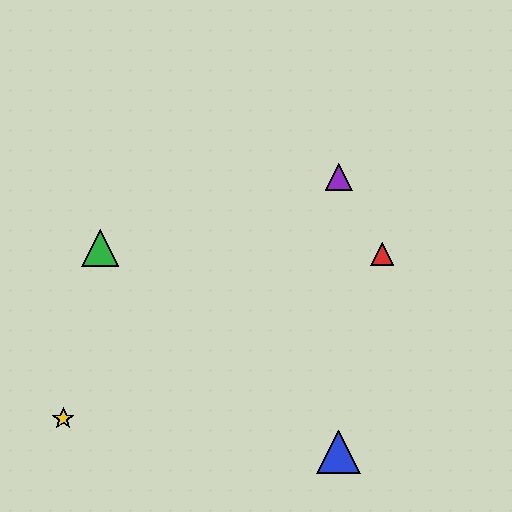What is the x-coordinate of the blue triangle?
The blue triangle is at x≈339.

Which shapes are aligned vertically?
The blue triangle, the purple triangle are aligned vertically.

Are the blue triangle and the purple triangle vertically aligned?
Yes, both are at x≈339.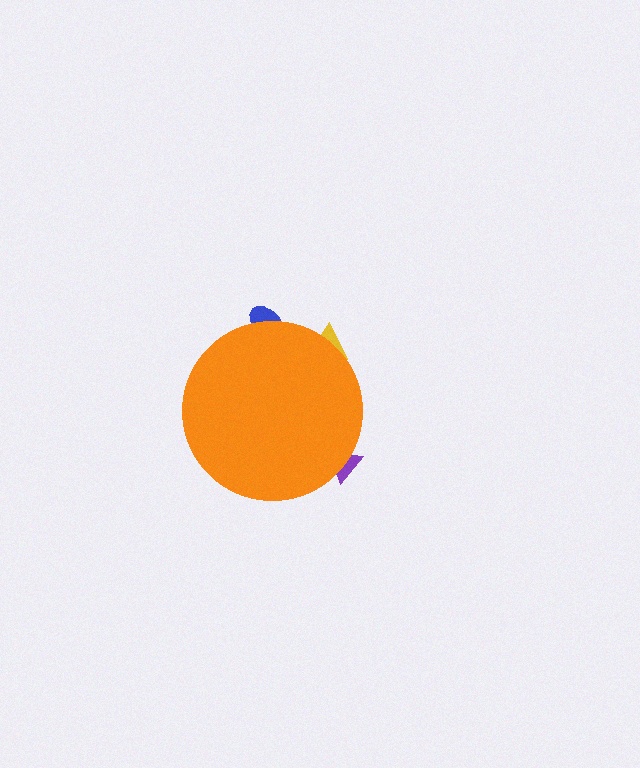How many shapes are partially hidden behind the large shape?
3 shapes are partially hidden.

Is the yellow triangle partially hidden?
Yes, the yellow triangle is partially hidden behind the orange circle.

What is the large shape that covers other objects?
An orange circle.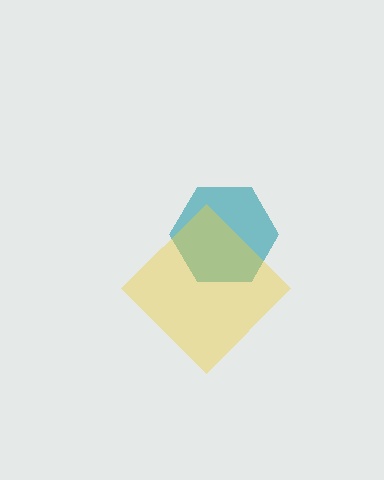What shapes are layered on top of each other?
The layered shapes are: a teal hexagon, a yellow diamond.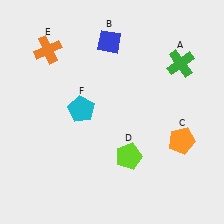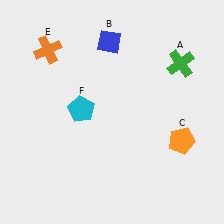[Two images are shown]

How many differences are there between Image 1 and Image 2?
There is 1 difference between the two images.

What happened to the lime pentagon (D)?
The lime pentagon (D) was removed in Image 2. It was in the bottom-right area of Image 1.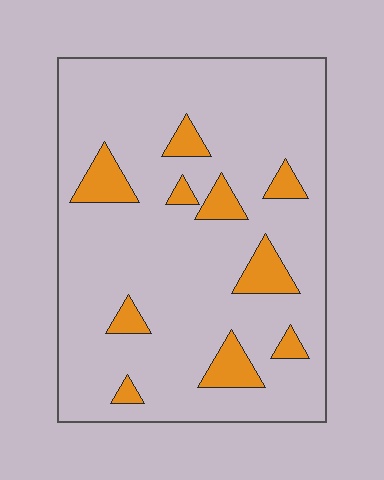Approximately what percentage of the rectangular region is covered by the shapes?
Approximately 15%.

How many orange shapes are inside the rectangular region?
10.